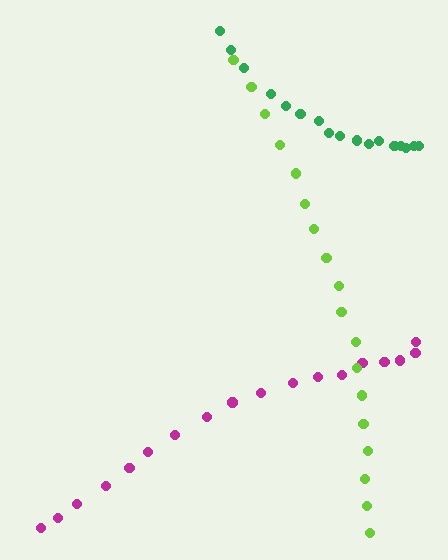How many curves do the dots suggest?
There are 3 distinct paths.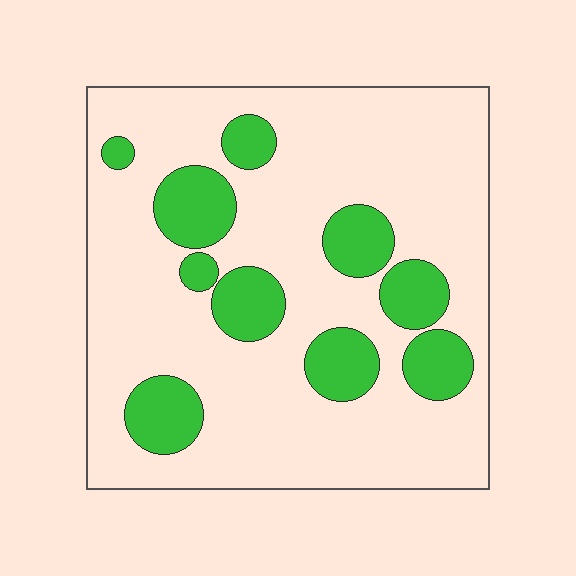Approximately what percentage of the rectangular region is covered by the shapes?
Approximately 20%.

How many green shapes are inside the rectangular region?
10.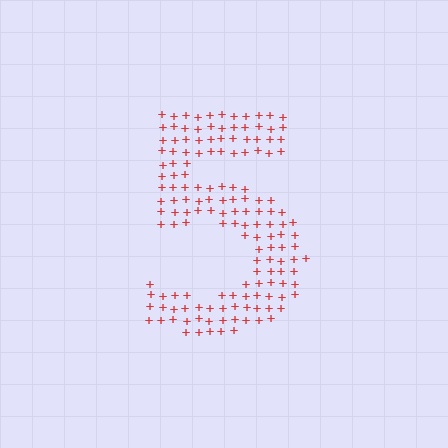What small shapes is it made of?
It is made of small plus signs.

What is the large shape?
The large shape is the digit 5.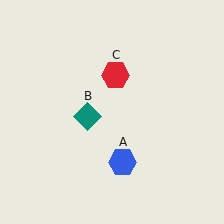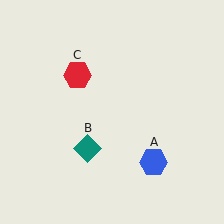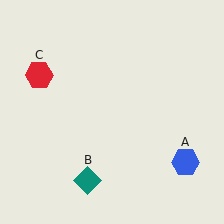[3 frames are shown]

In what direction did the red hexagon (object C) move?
The red hexagon (object C) moved left.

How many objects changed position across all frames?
3 objects changed position: blue hexagon (object A), teal diamond (object B), red hexagon (object C).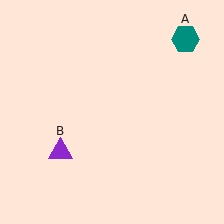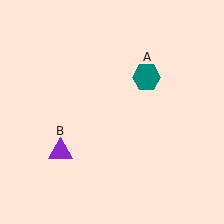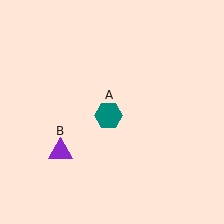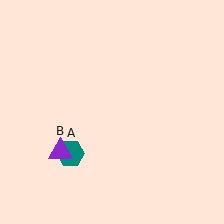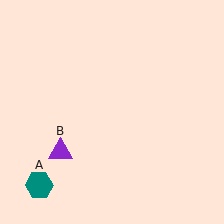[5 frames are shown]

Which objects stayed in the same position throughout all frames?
Purple triangle (object B) remained stationary.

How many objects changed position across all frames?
1 object changed position: teal hexagon (object A).